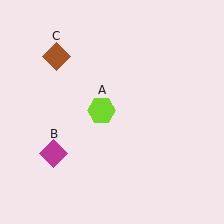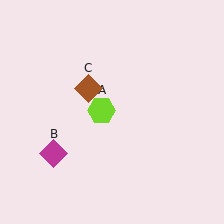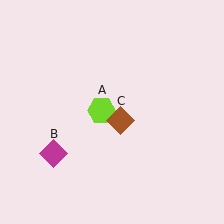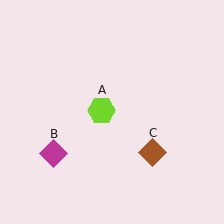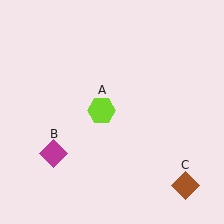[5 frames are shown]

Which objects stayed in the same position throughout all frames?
Lime hexagon (object A) and magenta diamond (object B) remained stationary.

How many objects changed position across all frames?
1 object changed position: brown diamond (object C).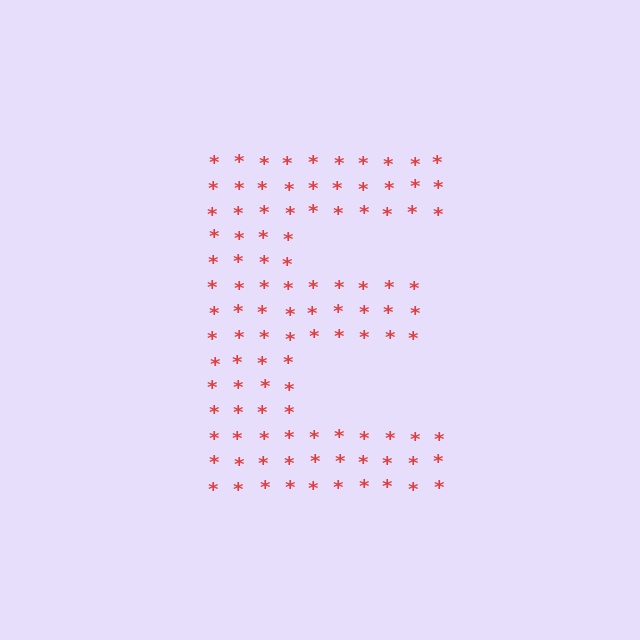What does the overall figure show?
The overall figure shows the letter E.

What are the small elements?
The small elements are asterisks.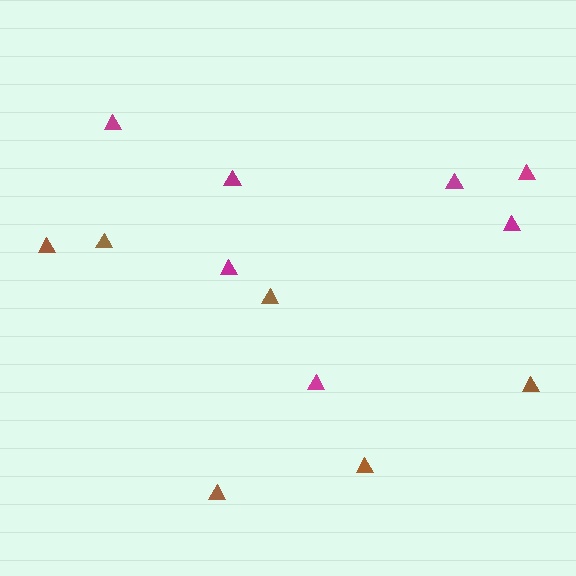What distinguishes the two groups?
There are 2 groups: one group of brown triangles (6) and one group of magenta triangles (7).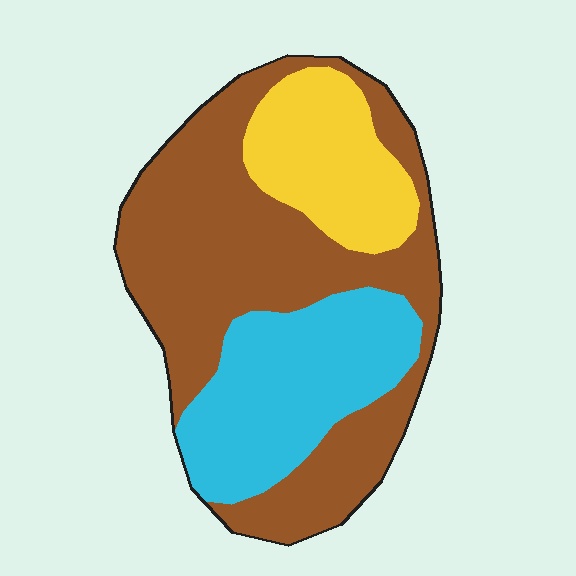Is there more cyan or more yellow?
Cyan.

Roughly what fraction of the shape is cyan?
Cyan covers about 25% of the shape.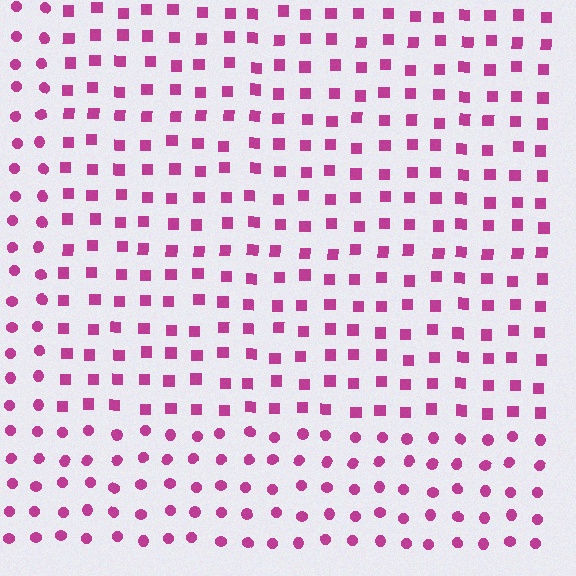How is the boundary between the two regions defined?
The boundary is defined by a change in element shape: squares inside vs. circles outside. All elements share the same color and spacing.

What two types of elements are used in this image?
The image uses squares inside the rectangle region and circles outside it.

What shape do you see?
I see a rectangle.